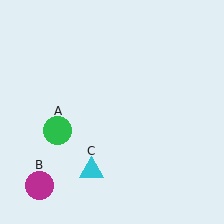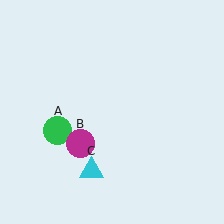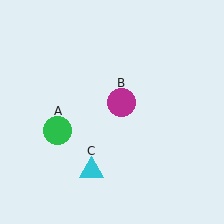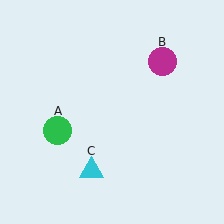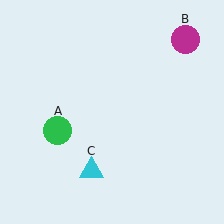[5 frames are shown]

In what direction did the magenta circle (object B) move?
The magenta circle (object B) moved up and to the right.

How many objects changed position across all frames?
1 object changed position: magenta circle (object B).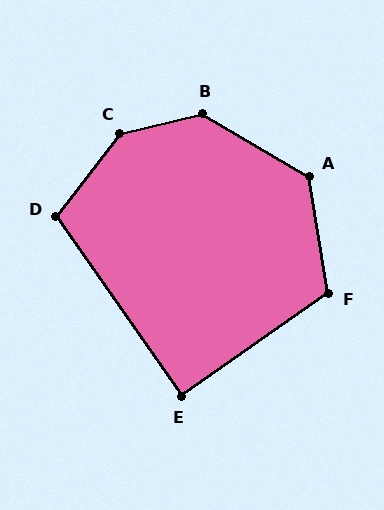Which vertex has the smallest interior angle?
E, at approximately 90 degrees.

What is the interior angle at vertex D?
Approximately 108 degrees (obtuse).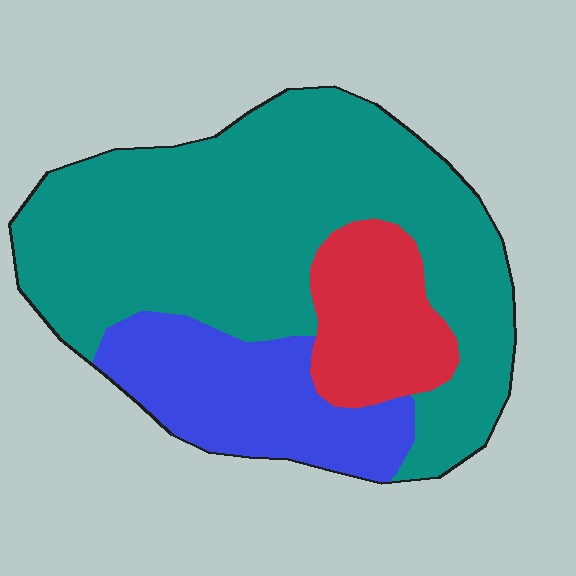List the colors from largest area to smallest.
From largest to smallest: teal, blue, red.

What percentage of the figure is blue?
Blue takes up between a sixth and a third of the figure.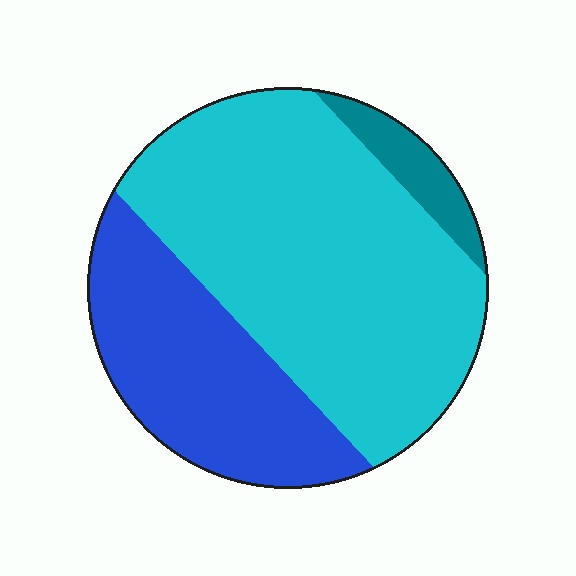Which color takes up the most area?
Cyan, at roughly 60%.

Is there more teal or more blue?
Blue.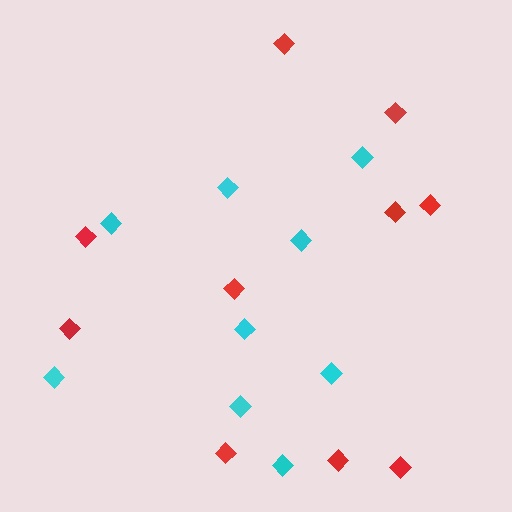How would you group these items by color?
There are 2 groups: one group of red diamonds (10) and one group of cyan diamonds (9).